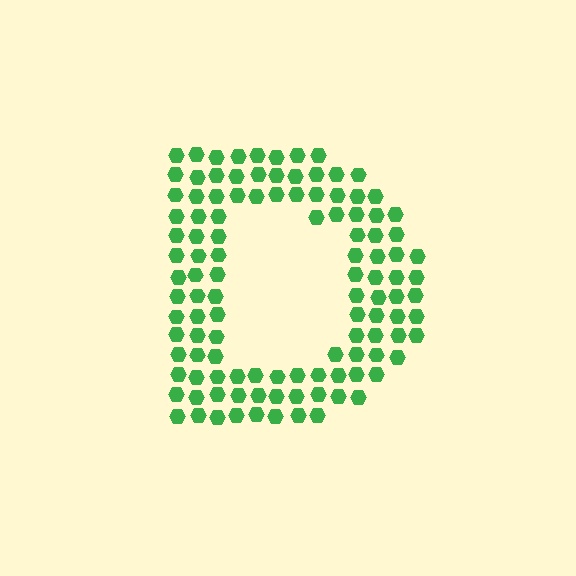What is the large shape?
The large shape is the letter D.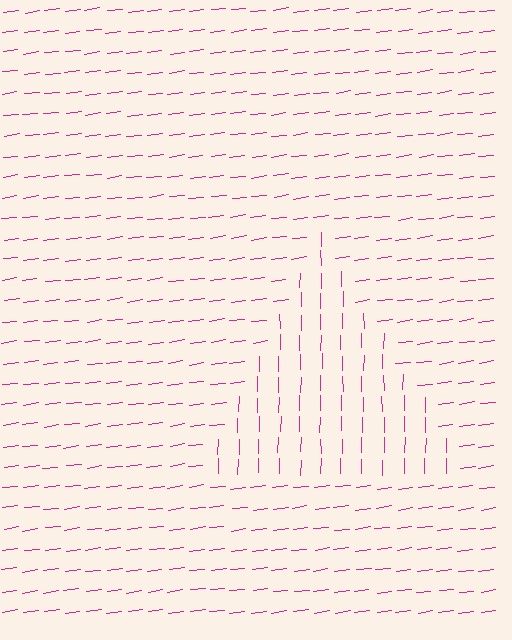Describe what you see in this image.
The image is filled with small magenta line segments. A triangle region in the image has lines oriented differently from the surrounding lines, creating a visible texture boundary.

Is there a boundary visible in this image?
Yes, there is a texture boundary formed by a change in line orientation.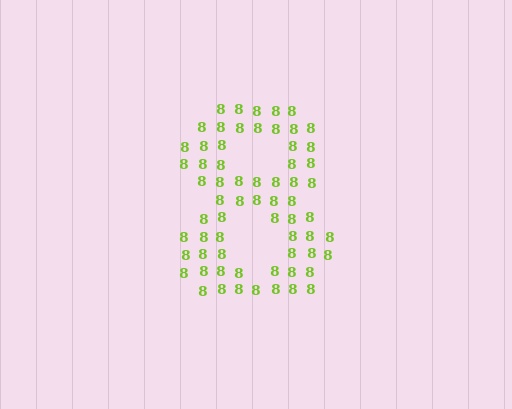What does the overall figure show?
The overall figure shows the digit 8.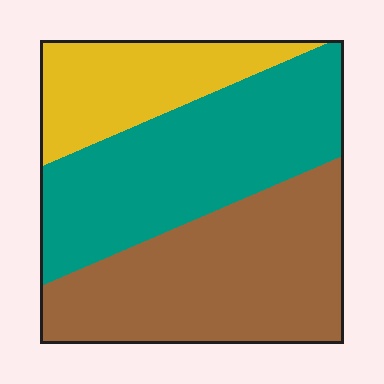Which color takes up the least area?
Yellow, at roughly 20%.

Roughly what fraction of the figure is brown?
Brown covers about 40% of the figure.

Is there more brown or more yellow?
Brown.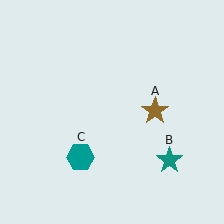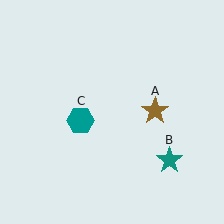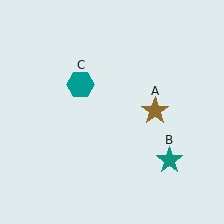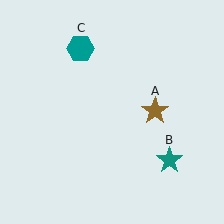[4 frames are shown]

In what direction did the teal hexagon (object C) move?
The teal hexagon (object C) moved up.